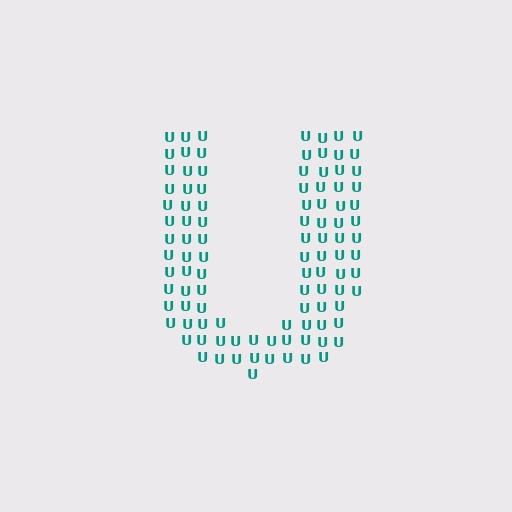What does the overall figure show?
The overall figure shows the letter U.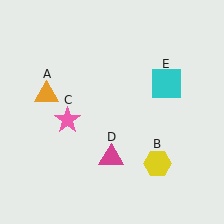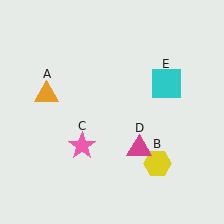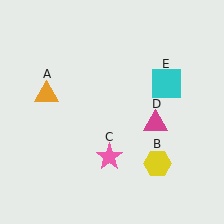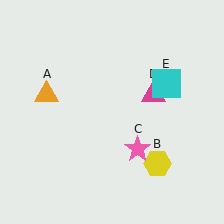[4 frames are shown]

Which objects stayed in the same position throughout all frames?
Orange triangle (object A) and yellow hexagon (object B) and cyan square (object E) remained stationary.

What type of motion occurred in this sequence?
The pink star (object C), magenta triangle (object D) rotated counterclockwise around the center of the scene.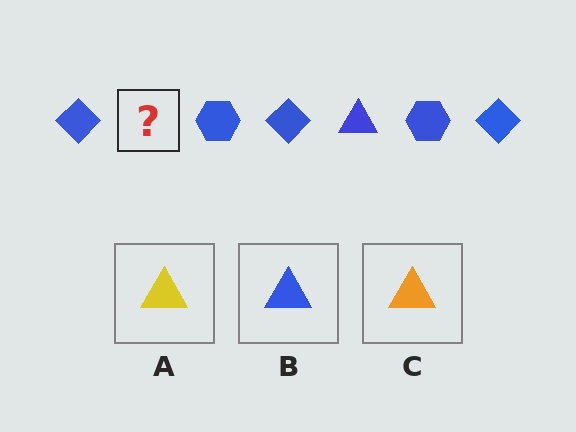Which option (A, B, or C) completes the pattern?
B.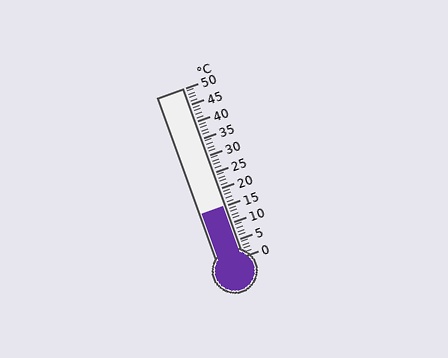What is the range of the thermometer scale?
The thermometer scale ranges from 0°C to 50°C.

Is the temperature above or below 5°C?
The temperature is above 5°C.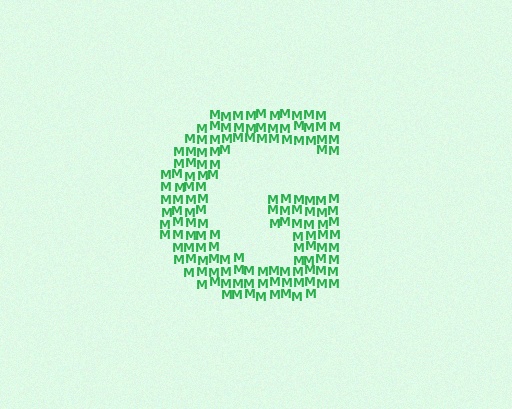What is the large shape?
The large shape is the letter G.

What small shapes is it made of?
It is made of small letter M's.